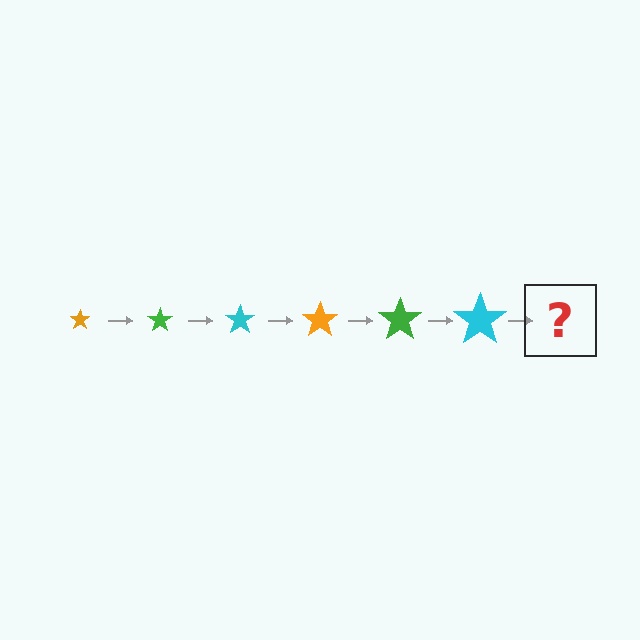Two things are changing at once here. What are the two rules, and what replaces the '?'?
The two rules are that the star grows larger each step and the color cycles through orange, green, and cyan. The '?' should be an orange star, larger than the previous one.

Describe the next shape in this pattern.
It should be an orange star, larger than the previous one.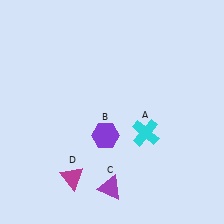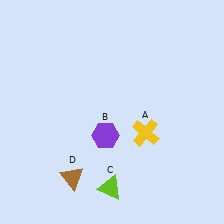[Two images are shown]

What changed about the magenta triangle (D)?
In Image 1, D is magenta. In Image 2, it changed to brown.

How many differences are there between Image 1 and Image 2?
There are 3 differences between the two images.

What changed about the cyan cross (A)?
In Image 1, A is cyan. In Image 2, it changed to yellow.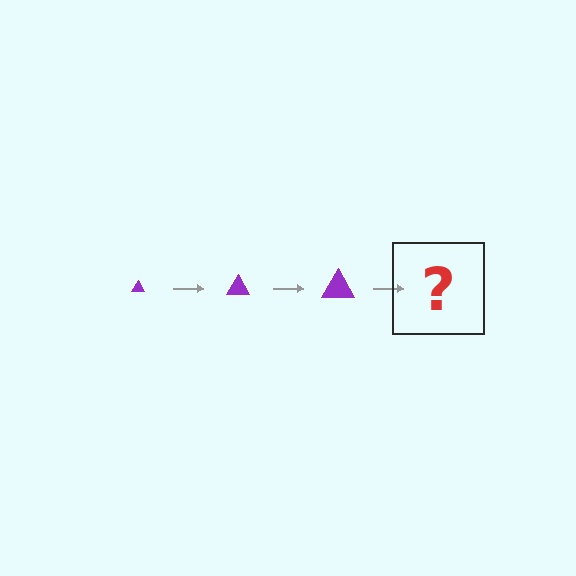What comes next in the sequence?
The next element should be a purple triangle, larger than the previous one.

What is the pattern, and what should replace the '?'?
The pattern is that the triangle gets progressively larger each step. The '?' should be a purple triangle, larger than the previous one.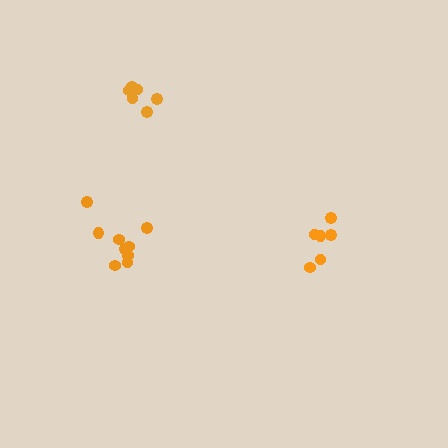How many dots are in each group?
Group 1: 6 dots, Group 2: 9 dots, Group 3: 6 dots (21 total).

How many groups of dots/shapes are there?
There are 3 groups.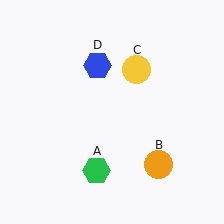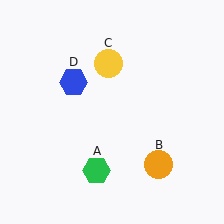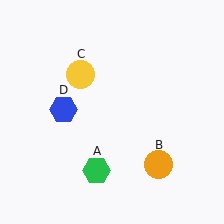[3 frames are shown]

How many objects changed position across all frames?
2 objects changed position: yellow circle (object C), blue hexagon (object D).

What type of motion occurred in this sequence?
The yellow circle (object C), blue hexagon (object D) rotated counterclockwise around the center of the scene.